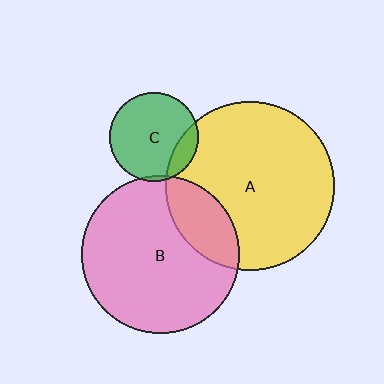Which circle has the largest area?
Circle A (yellow).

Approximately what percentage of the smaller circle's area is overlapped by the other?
Approximately 15%.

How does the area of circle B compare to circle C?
Approximately 3.2 times.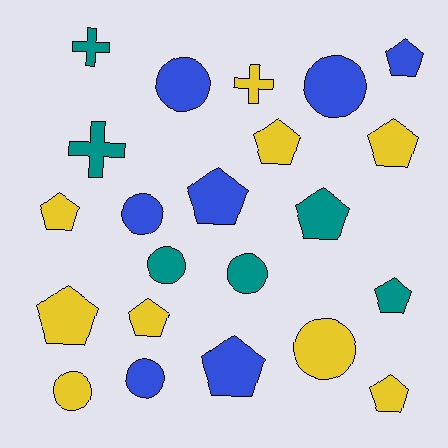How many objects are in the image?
There are 22 objects.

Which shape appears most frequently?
Pentagon, with 11 objects.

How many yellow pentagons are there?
There are 6 yellow pentagons.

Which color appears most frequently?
Yellow, with 9 objects.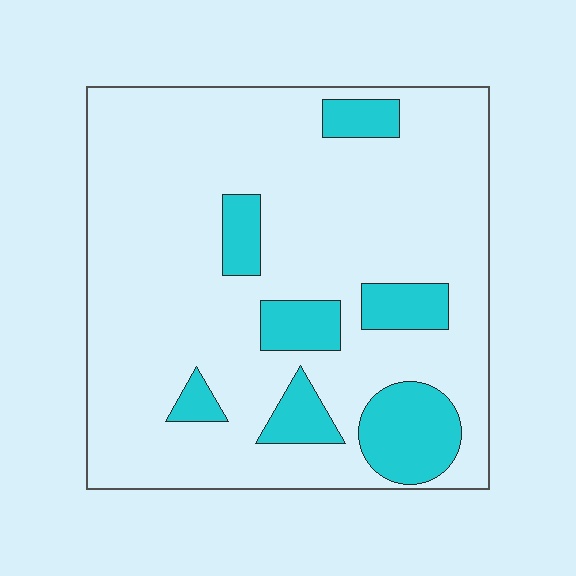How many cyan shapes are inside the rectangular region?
7.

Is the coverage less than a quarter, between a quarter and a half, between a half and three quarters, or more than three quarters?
Less than a quarter.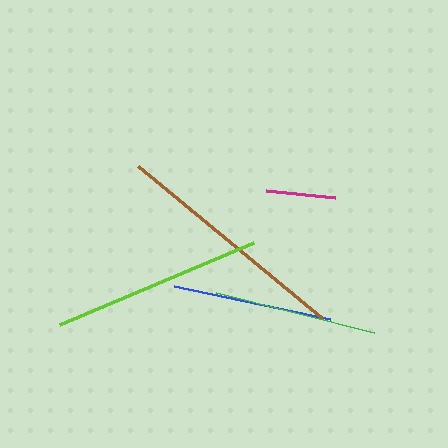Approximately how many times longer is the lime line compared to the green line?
The lime line is approximately 1.3 times the length of the green line.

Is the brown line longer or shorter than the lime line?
The brown line is longer than the lime line.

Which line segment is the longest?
The brown line is the longest at approximately 239 pixels.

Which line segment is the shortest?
The magenta line is the shortest at approximately 70 pixels.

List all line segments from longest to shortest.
From longest to shortest: brown, lime, green, blue, magenta.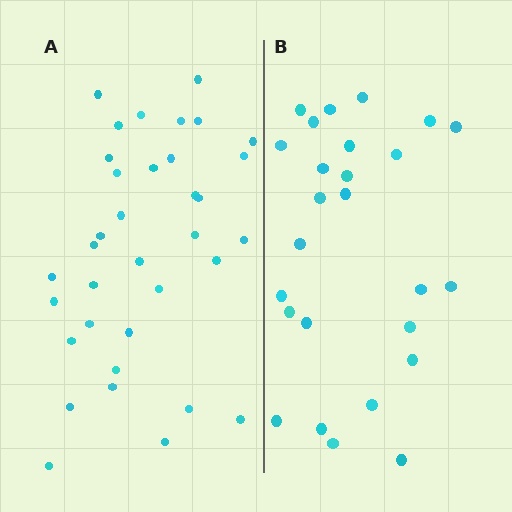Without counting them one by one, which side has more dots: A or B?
Region A (the left region) has more dots.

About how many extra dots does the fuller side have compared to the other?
Region A has roughly 8 or so more dots than region B.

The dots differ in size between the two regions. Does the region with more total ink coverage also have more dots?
No. Region B has more total ink coverage because its dots are larger, but region A actually contains more individual dots. Total area can be misleading — the number of items is what matters here.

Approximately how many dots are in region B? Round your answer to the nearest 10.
About 30 dots. (The exact count is 26, which rounds to 30.)